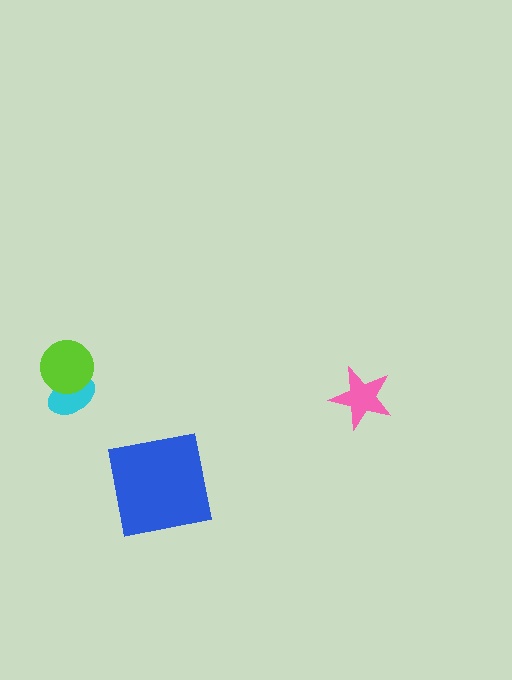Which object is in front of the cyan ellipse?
The lime circle is in front of the cyan ellipse.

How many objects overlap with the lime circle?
1 object overlaps with the lime circle.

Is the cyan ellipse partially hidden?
Yes, it is partially covered by another shape.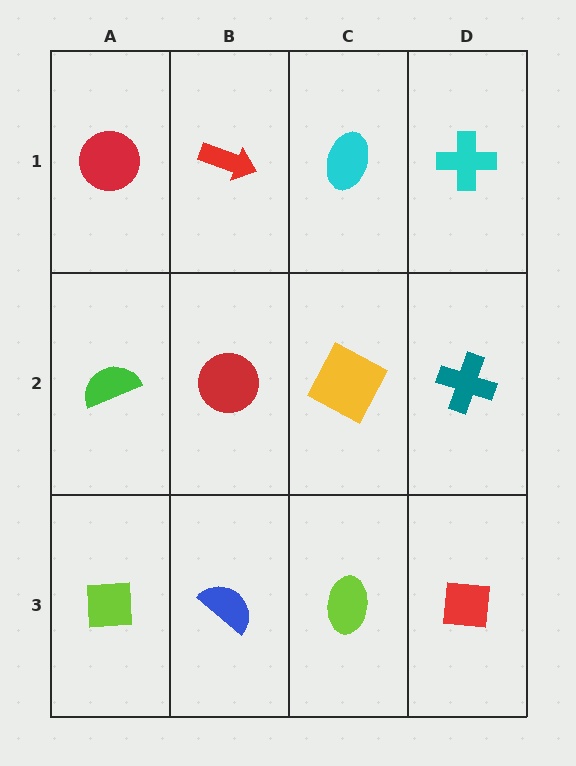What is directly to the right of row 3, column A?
A blue semicircle.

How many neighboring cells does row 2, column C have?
4.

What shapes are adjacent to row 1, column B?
A red circle (row 2, column B), a red circle (row 1, column A), a cyan ellipse (row 1, column C).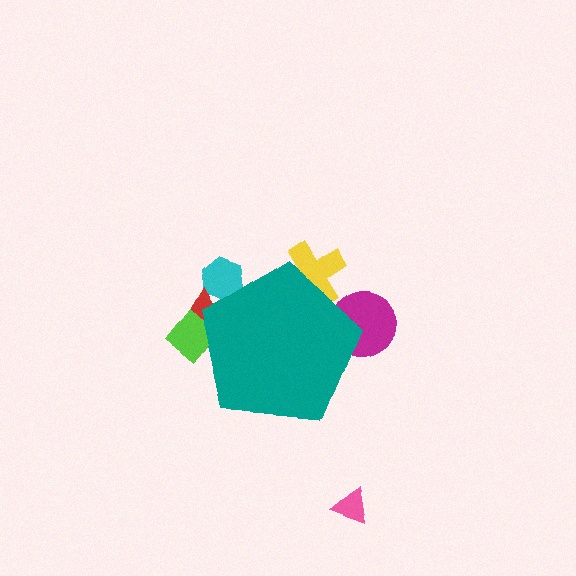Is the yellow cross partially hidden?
Yes, the yellow cross is partially hidden behind the teal pentagon.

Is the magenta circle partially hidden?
Yes, the magenta circle is partially hidden behind the teal pentagon.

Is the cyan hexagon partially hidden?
Yes, the cyan hexagon is partially hidden behind the teal pentagon.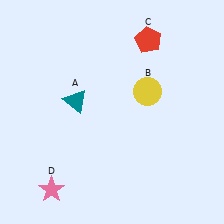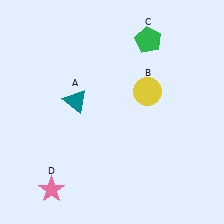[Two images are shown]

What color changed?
The pentagon (C) changed from red in Image 1 to green in Image 2.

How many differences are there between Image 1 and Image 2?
There is 1 difference between the two images.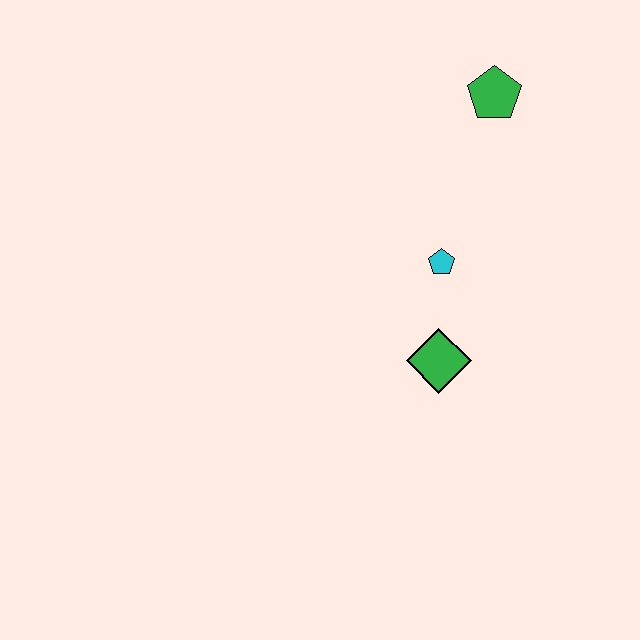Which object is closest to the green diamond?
The cyan pentagon is closest to the green diamond.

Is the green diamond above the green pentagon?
No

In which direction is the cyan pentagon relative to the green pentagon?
The cyan pentagon is below the green pentagon.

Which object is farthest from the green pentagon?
The green diamond is farthest from the green pentagon.